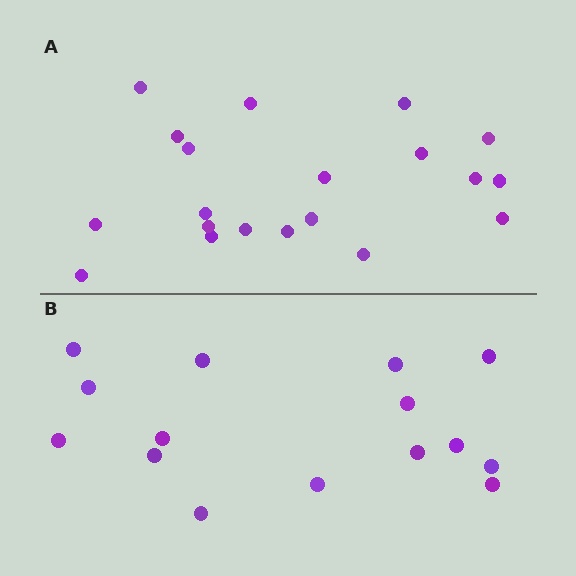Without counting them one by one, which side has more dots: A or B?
Region A (the top region) has more dots.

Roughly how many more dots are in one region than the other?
Region A has about 5 more dots than region B.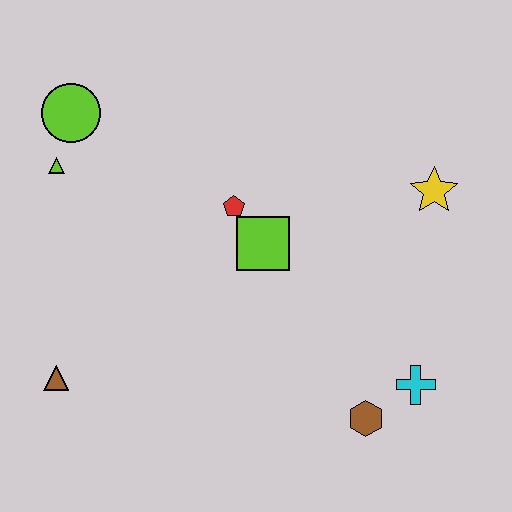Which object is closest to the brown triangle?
The lime triangle is closest to the brown triangle.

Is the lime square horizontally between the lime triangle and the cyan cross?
Yes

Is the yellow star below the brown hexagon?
No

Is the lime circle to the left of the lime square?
Yes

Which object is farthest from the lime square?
The brown triangle is farthest from the lime square.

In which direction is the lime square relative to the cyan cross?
The lime square is to the left of the cyan cross.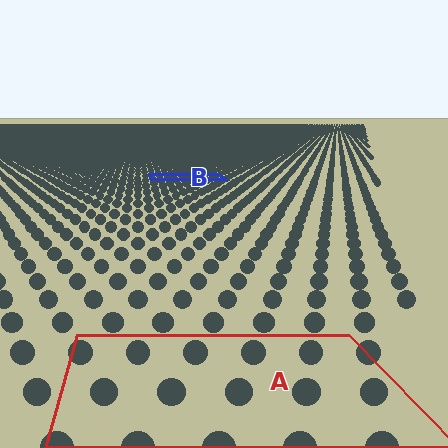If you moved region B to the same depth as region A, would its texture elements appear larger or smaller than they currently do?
They would appear larger. At a closer depth, the same texture elements are projected at a bigger on-screen size.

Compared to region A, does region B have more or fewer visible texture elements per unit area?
Region B has more texture elements per unit area — they are packed more densely because it is farther away.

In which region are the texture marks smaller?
The texture marks are smaller in region B, because it is farther away.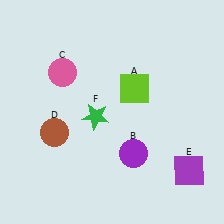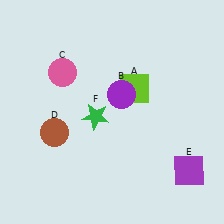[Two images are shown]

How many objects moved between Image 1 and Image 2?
1 object moved between the two images.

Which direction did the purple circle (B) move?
The purple circle (B) moved up.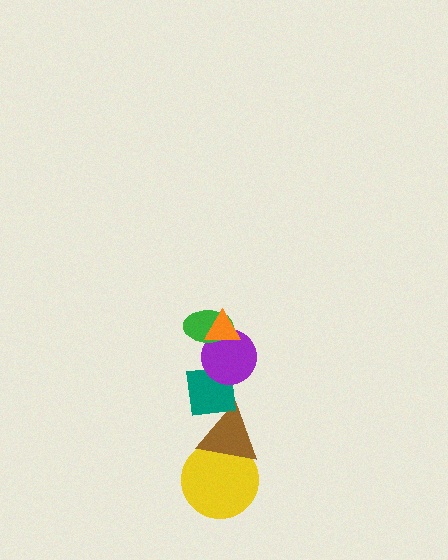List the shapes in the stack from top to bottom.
From top to bottom: the orange triangle, the green ellipse, the purple circle, the teal square, the brown triangle, the yellow circle.